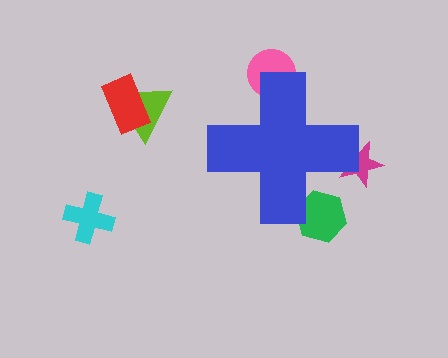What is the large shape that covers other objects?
A blue cross.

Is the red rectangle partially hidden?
No, the red rectangle is fully visible.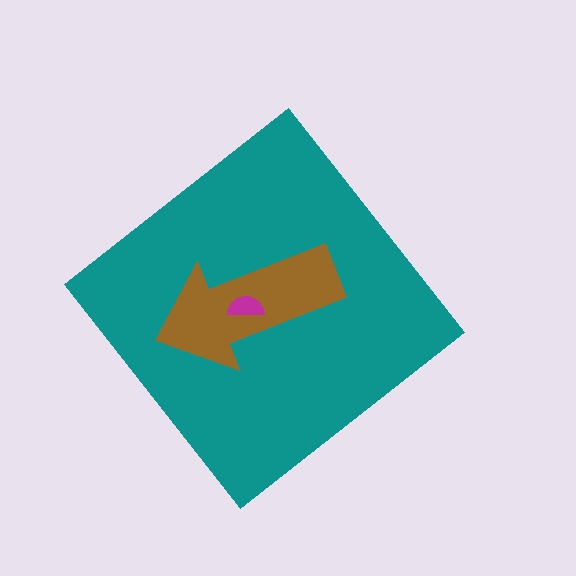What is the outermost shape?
The teal diamond.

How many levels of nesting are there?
3.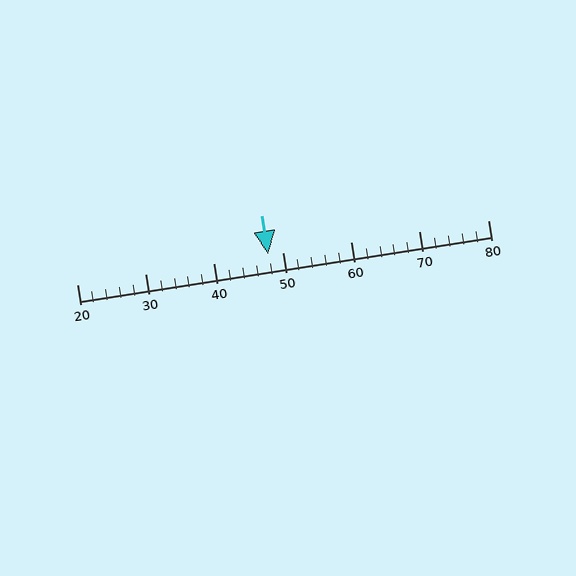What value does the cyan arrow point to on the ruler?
The cyan arrow points to approximately 48.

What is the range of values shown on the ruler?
The ruler shows values from 20 to 80.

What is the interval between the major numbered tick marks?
The major tick marks are spaced 10 units apart.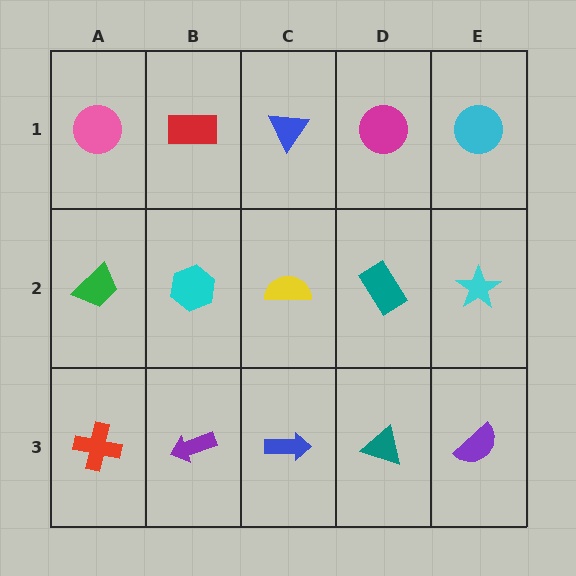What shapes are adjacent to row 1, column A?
A green trapezoid (row 2, column A), a red rectangle (row 1, column B).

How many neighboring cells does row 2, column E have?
3.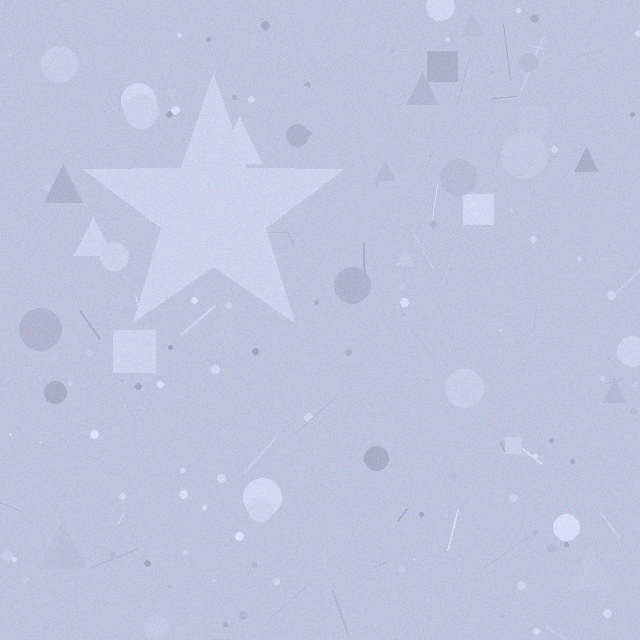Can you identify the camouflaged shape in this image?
The camouflaged shape is a star.